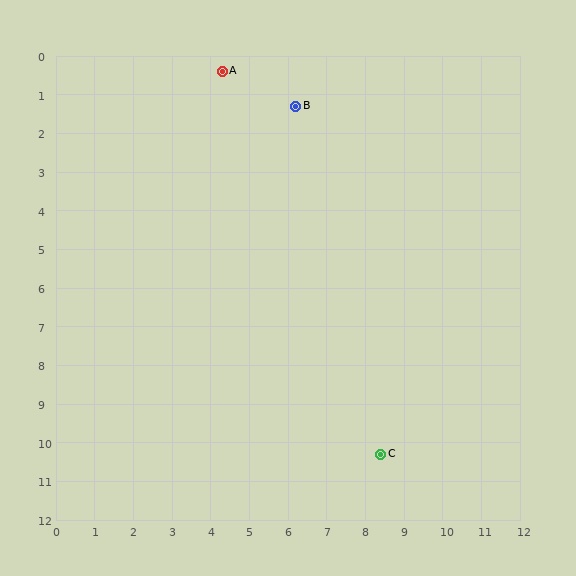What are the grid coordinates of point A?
Point A is at approximately (4.3, 0.4).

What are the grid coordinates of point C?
Point C is at approximately (8.4, 10.3).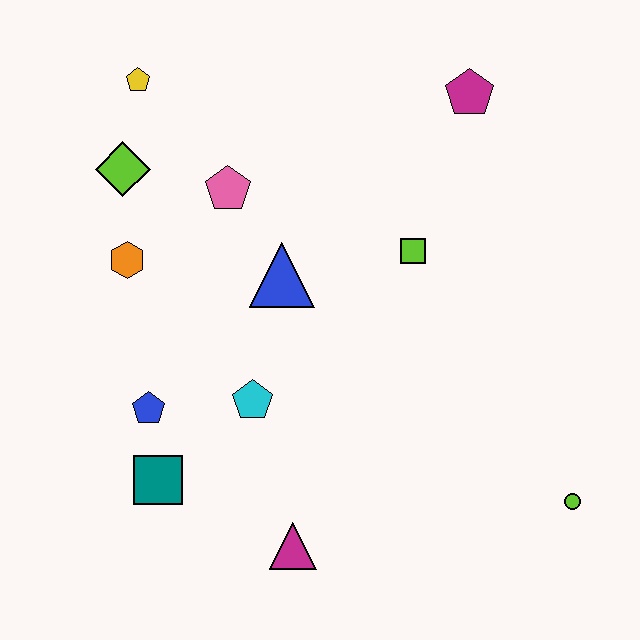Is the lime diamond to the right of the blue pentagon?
No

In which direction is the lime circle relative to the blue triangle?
The lime circle is to the right of the blue triangle.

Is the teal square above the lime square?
No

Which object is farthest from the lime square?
The teal square is farthest from the lime square.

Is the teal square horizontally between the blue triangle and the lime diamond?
Yes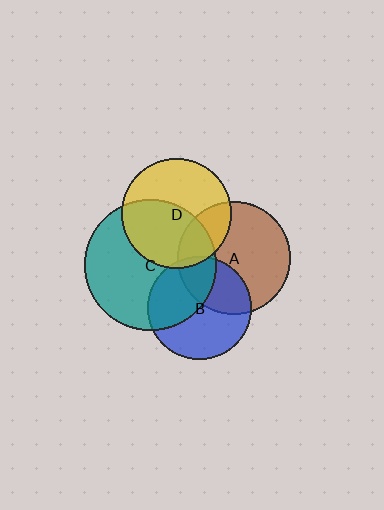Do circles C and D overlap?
Yes.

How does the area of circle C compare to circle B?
Approximately 1.6 times.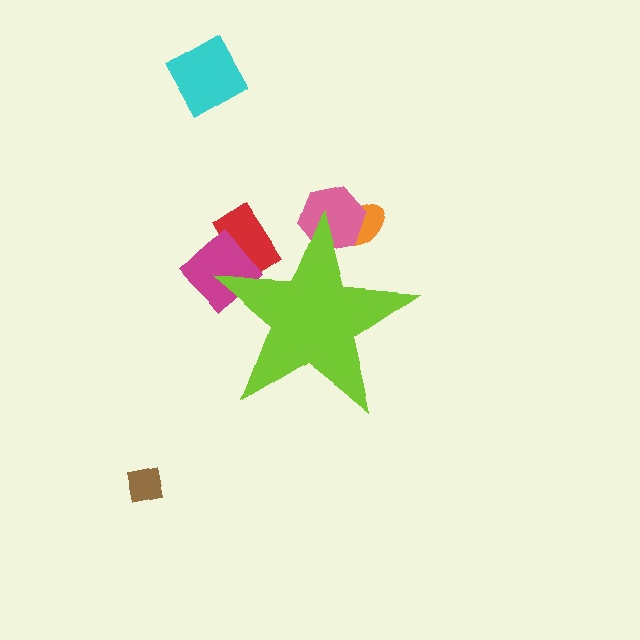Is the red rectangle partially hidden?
Yes, the red rectangle is partially hidden behind the lime star.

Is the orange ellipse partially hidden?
Yes, the orange ellipse is partially hidden behind the lime star.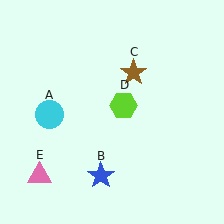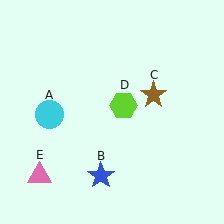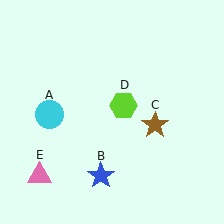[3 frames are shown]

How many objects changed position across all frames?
1 object changed position: brown star (object C).